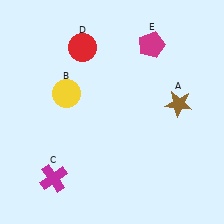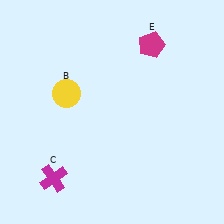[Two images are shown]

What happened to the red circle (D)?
The red circle (D) was removed in Image 2. It was in the top-left area of Image 1.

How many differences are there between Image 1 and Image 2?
There are 2 differences between the two images.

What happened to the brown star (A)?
The brown star (A) was removed in Image 2. It was in the top-right area of Image 1.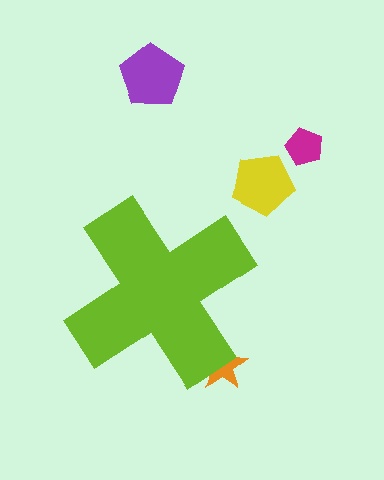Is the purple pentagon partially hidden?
No, the purple pentagon is fully visible.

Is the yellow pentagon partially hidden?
No, the yellow pentagon is fully visible.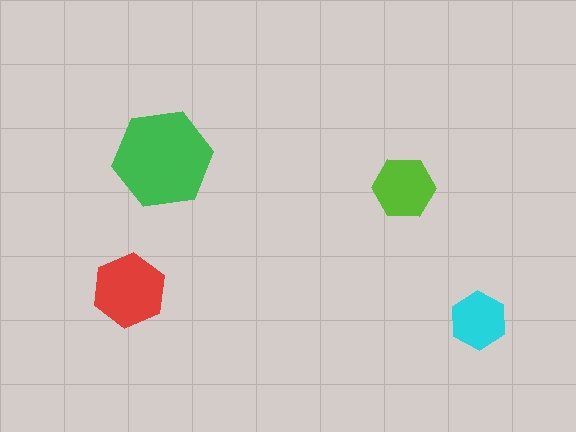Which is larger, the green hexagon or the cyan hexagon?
The green one.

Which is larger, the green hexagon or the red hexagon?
The green one.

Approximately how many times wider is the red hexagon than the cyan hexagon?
About 1.5 times wider.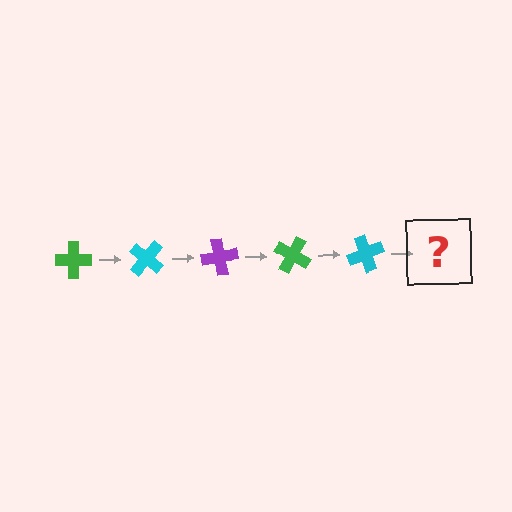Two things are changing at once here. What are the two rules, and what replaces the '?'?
The two rules are that it rotates 40 degrees each step and the color cycles through green, cyan, and purple. The '?' should be a purple cross, rotated 200 degrees from the start.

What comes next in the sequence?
The next element should be a purple cross, rotated 200 degrees from the start.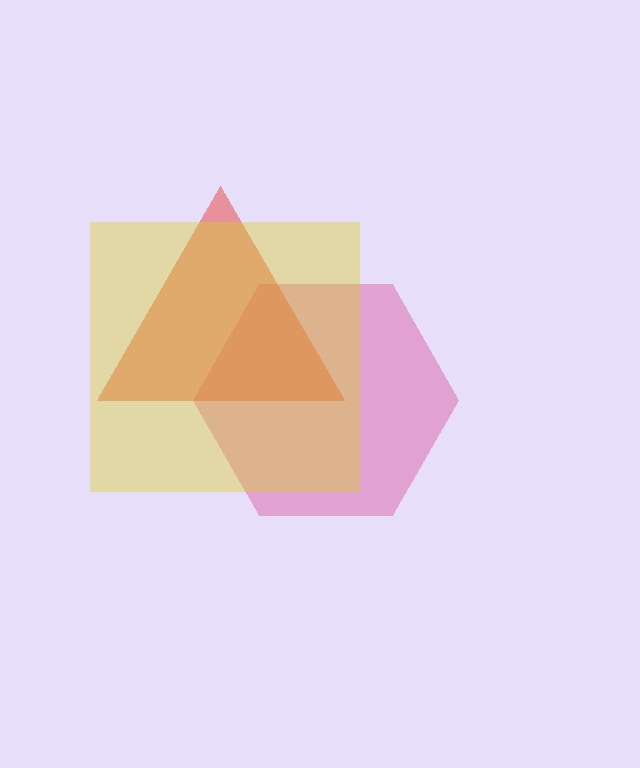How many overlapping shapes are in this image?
There are 3 overlapping shapes in the image.